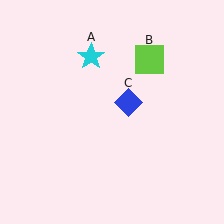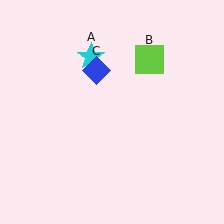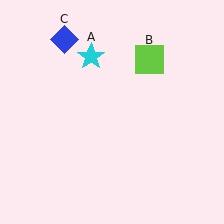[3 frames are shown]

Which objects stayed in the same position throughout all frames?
Cyan star (object A) and lime square (object B) remained stationary.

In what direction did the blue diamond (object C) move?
The blue diamond (object C) moved up and to the left.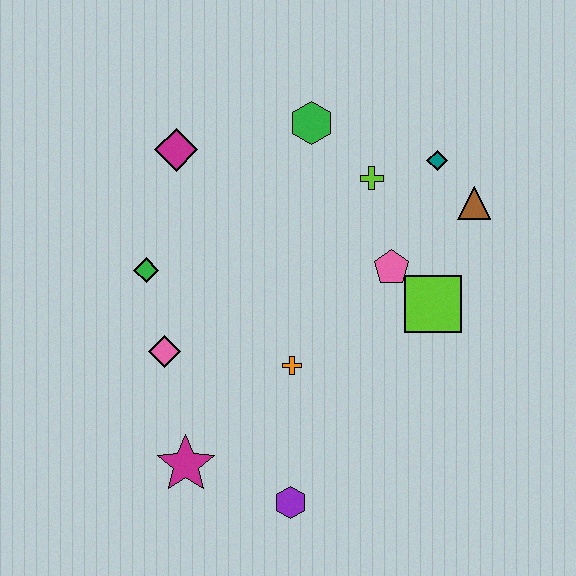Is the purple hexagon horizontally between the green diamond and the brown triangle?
Yes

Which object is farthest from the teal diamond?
The magenta star is farthest from the teal diamond.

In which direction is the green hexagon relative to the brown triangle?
The green hexagon is to the left of the brown triangle.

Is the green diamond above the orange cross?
Yes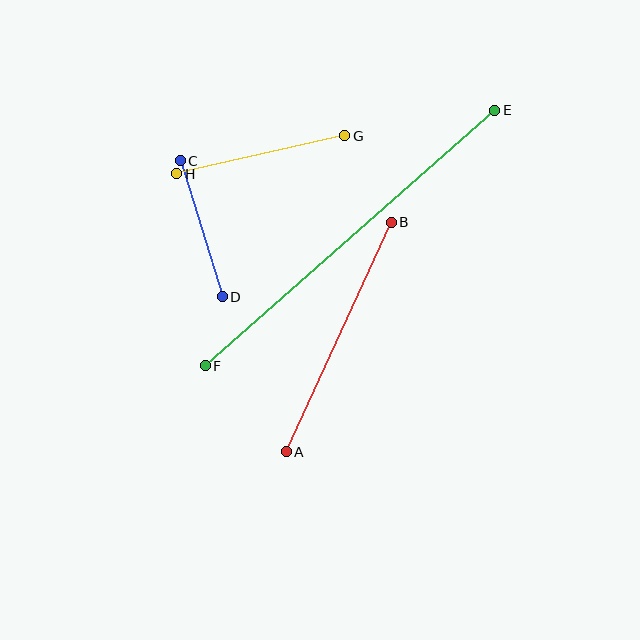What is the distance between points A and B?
The distance is approximately 253 pixels.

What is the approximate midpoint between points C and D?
The midpoint is at approximately (201, 229) pixels.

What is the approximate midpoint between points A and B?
The midpoint is at approximately (339, 337) pixels.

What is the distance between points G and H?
The distance is approximately 172 pixels.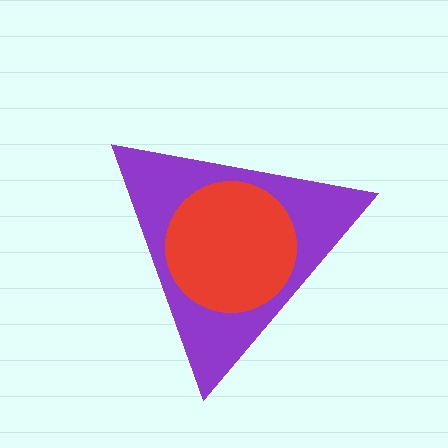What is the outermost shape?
The purple triangle.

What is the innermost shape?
The red circle.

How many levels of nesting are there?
2.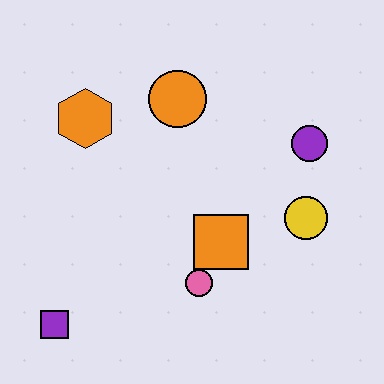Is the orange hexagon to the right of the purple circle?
No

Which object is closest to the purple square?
The pink circle is closest to the purple square.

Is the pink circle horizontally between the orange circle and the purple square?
No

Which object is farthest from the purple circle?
The purple square is farthest from the purple circle.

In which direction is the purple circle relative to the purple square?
The purple circle is to the right of the purple square.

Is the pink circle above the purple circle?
No